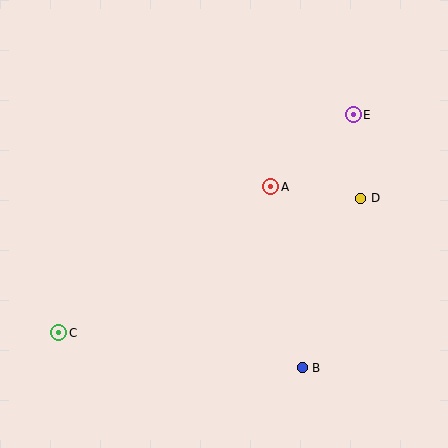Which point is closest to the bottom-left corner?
Point C is closest to the bottom-left corner.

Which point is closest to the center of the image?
Point A at (271, 187) is closest to the center.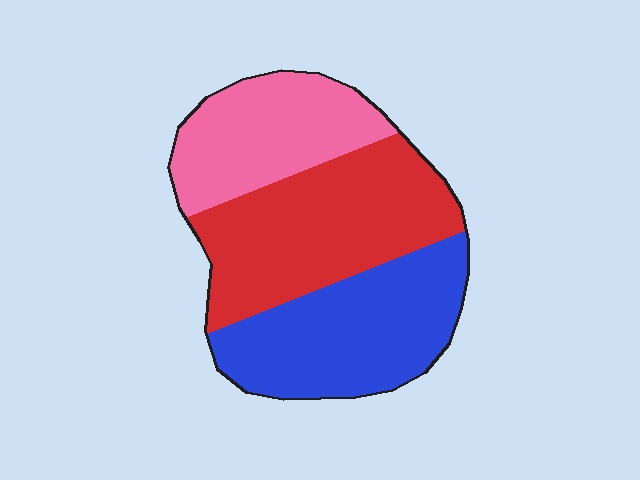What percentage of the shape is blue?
Blue takes up about one third (1/3) of the shape.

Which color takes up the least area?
Pink, at roughly 25%.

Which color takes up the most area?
Red, at roughly 40%.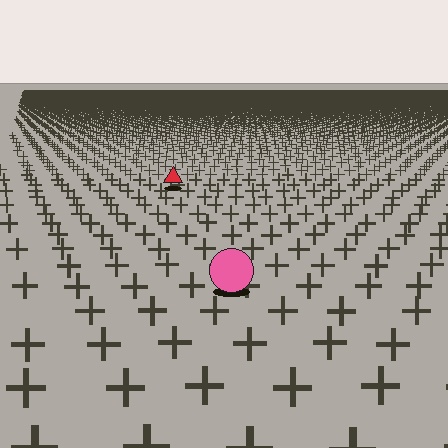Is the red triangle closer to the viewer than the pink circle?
No. The pink circle is closer — you can tell from the texture gradient: the ground texture is coarser near it.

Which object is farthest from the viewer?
The red triangle is farthest from the viewer. It appears smaller and the ground texture around it is denser.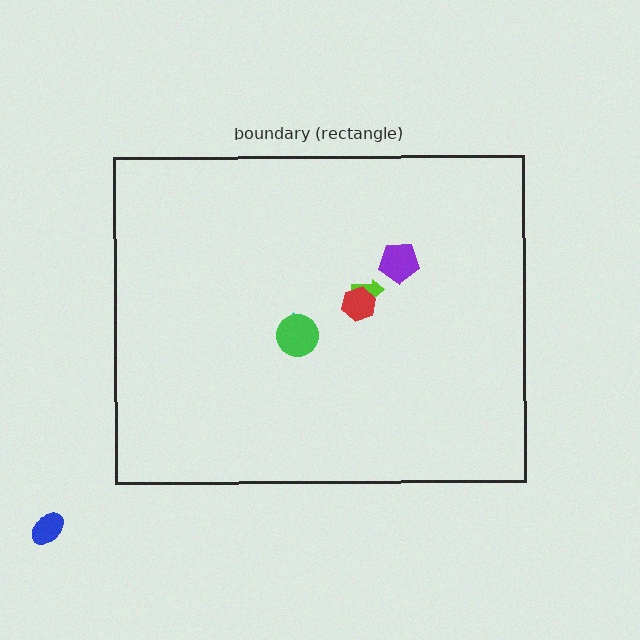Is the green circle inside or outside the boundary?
Inside.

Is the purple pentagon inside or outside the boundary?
Inside.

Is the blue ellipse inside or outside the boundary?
Outside.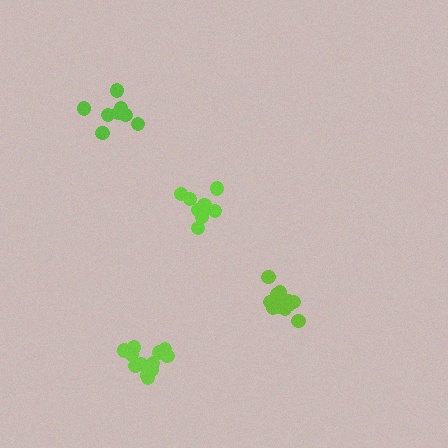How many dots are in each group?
Group 1: 9 dots, Group 2: 13 dots, Group 3: 8 dots, Group 4: 12 dots (42 total).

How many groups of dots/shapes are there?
There are 4 groups.